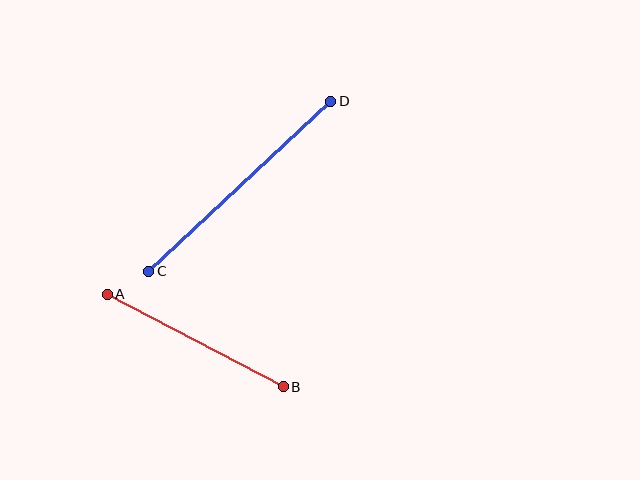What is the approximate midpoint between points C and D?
The midpoint is at approximately (240, 186) pixels.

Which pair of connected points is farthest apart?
Points C and D are farthest apart.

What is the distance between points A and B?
The distance is approximately 199 pixels.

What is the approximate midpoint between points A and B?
The midpoint is at approximately (195, 340) pixels.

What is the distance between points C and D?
The distance is approximately 249 pixels.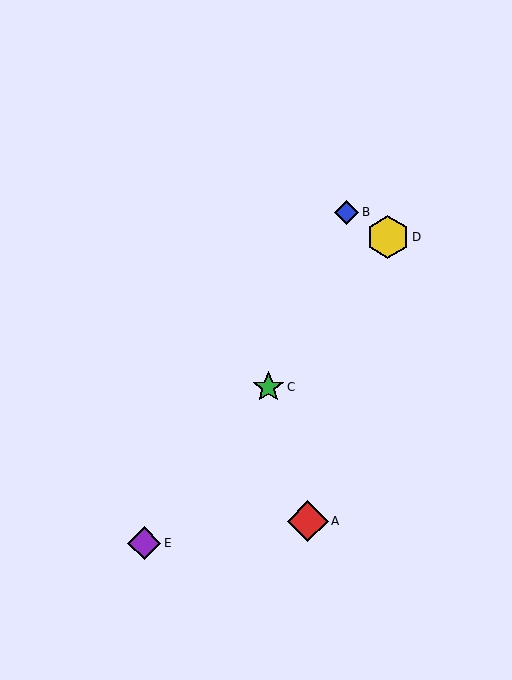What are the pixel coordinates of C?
Object C is at (268, 387).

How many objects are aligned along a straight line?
3 objects (C, D, E) are aligned along a straight line.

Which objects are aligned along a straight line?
Objects C, D, E are aligned along a straight line.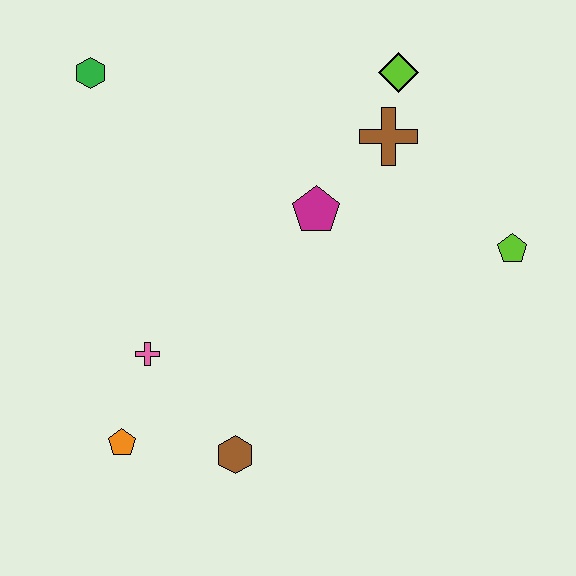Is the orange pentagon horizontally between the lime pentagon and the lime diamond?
No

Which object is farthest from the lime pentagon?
The green hexagon is farthest from the lime pentagon.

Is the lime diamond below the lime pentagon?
No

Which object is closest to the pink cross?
The orange pentagon is closest to the pink cross.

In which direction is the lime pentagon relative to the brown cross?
The lime pentagon is to the right of the brown cross.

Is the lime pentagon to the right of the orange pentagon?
Yes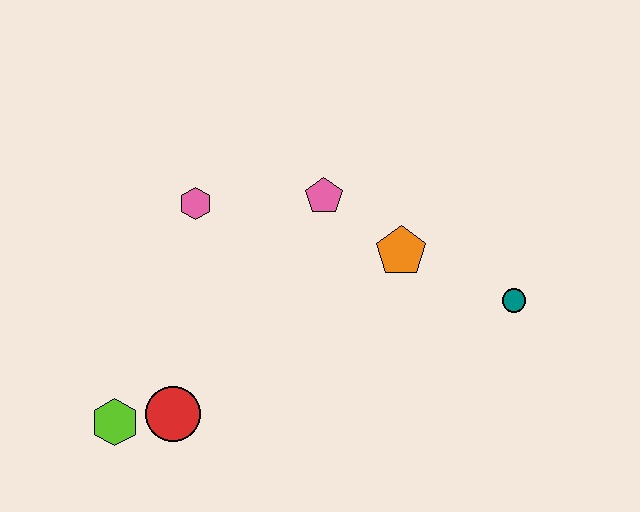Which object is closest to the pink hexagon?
The pink pentagon is closest to the pink hexagon.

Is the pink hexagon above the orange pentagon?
Yes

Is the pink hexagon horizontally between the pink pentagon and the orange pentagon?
No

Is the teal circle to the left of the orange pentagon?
No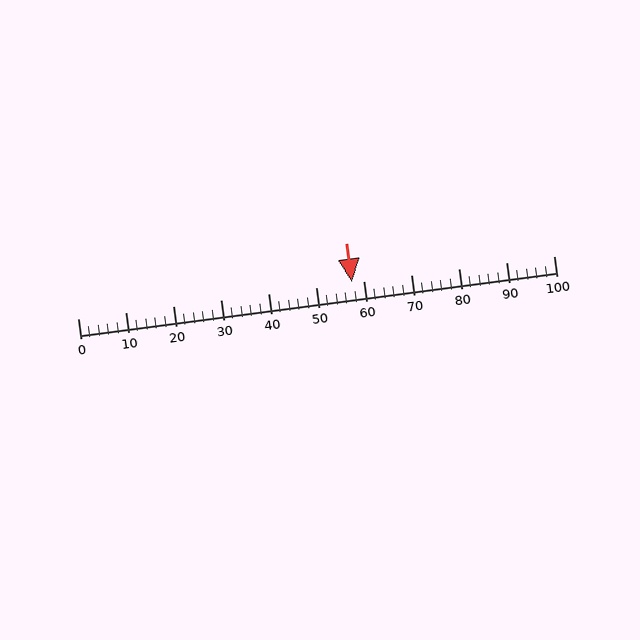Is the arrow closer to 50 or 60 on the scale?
The arrow is closer to 60.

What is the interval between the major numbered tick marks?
The major tick marks are spaced 10 units apart.